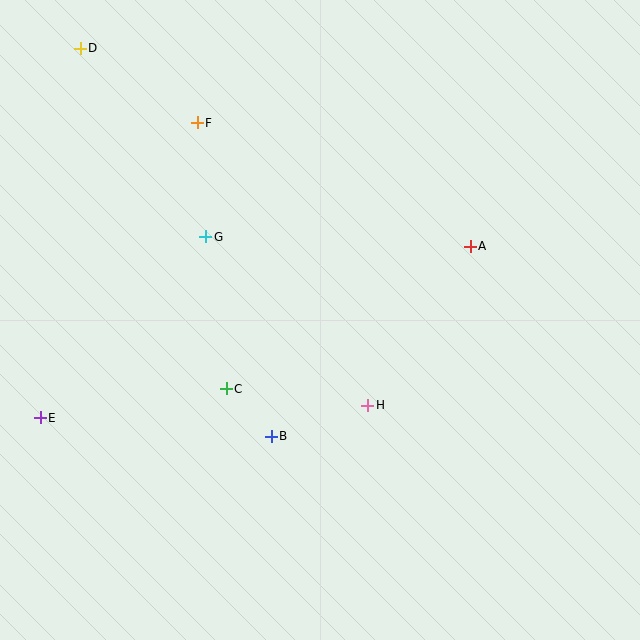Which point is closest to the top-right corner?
Point A is closest to the top-right corner.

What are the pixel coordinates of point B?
Point B is at (271, 436).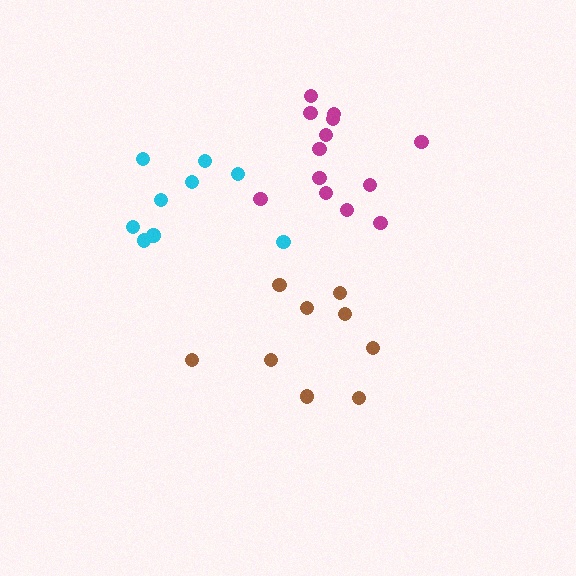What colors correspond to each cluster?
The clusters are colored: magenta, brown, cyan.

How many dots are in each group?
Group 1: 13 dots, Group 2: 9 dots, Group 3: 9 dots (31 total).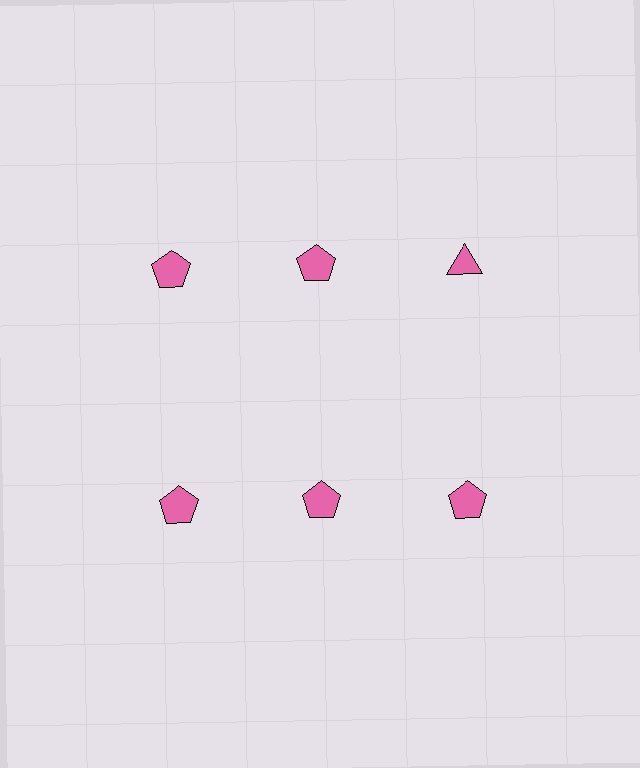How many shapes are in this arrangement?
There are 6 shapes arranged in a grid pattern.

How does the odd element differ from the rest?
It has a different shape: triangle instead of pentagon.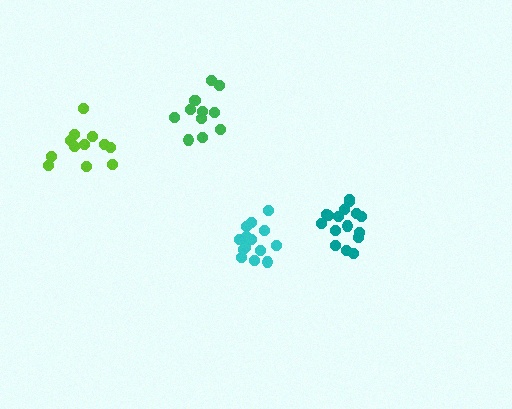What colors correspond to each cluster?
The clusters are colored: teal, green, cyan, lime.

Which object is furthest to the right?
The teal cluster is rightmost.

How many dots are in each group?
Group 1: 16 dots, Group 2: 12 dots, Group 3: 14 dots, Group 4: 12 dots (54 total).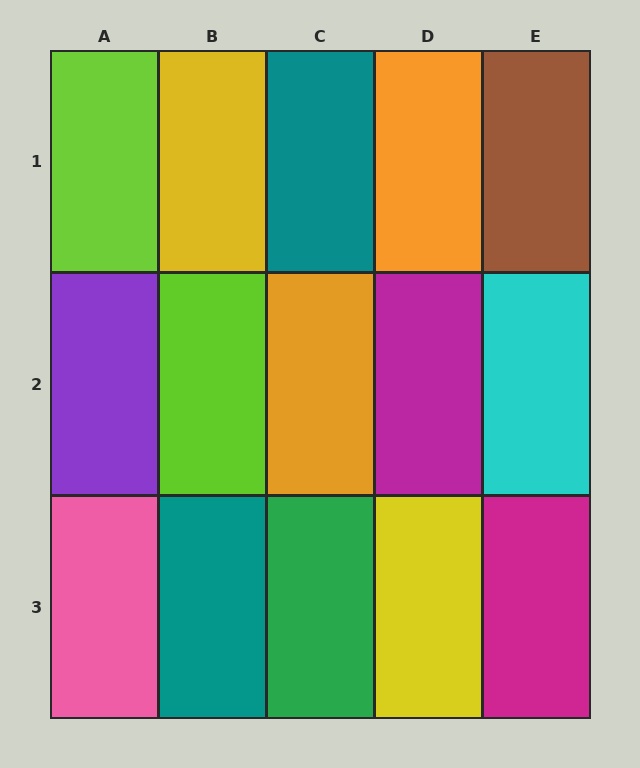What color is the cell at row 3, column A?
Pink.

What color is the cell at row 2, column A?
Purple.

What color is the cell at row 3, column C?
Green.